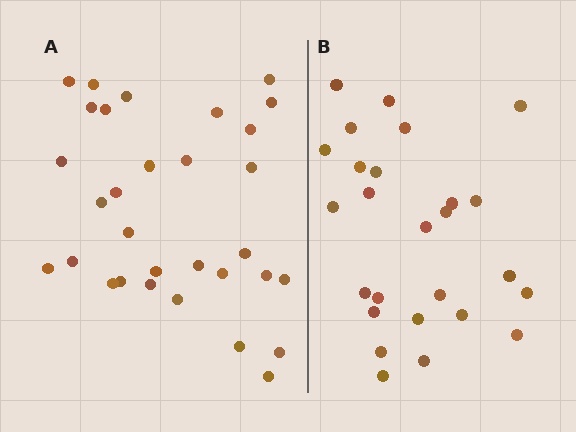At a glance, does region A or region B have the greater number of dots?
Region A (the left region) has more dots.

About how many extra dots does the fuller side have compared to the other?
Region A has about 5 more dots than region B.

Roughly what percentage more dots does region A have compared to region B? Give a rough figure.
About 20% more.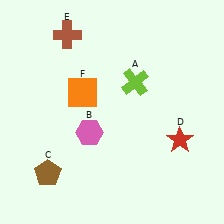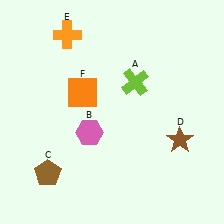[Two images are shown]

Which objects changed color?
D changed from red to brown. E changed from brown to orange.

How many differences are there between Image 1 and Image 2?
There are 2 differences between the two images.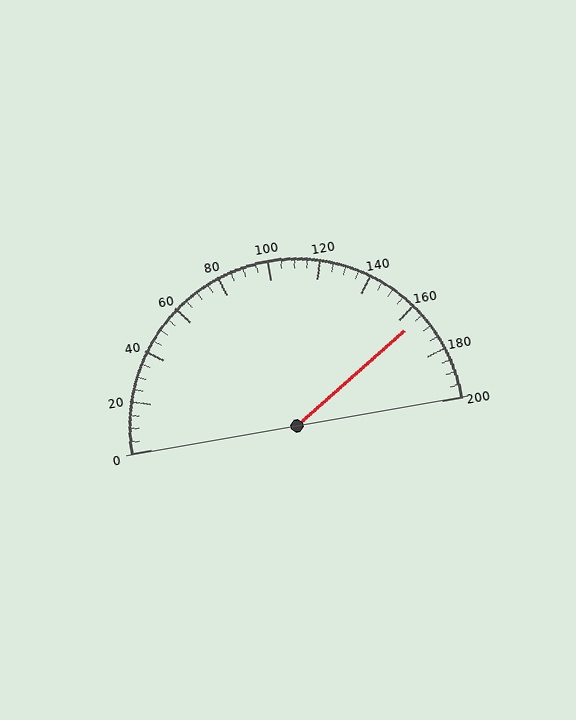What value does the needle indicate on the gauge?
The needle indicates approximately 165.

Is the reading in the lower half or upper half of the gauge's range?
The reading is in the upper half of the range (0 to 200).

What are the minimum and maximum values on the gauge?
The gauge ranges from 0 to 200.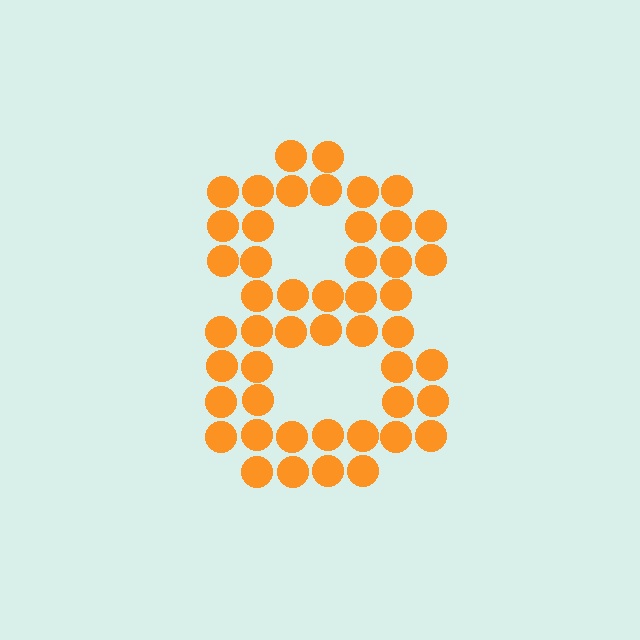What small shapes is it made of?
It is made of small circles.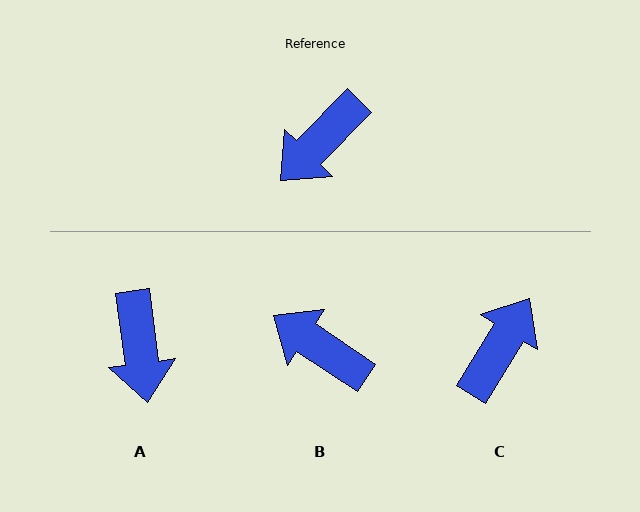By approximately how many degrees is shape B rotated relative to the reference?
Approximately 80 degrees clockwise.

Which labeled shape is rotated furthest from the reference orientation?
C, about 167 degrees away.